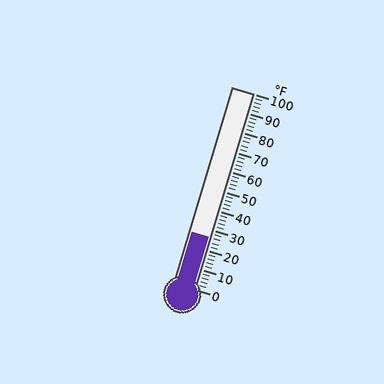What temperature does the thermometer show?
The thermometer shows approximately 26°F.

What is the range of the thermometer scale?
The thermometer scale ranges from 0°F to 100°F.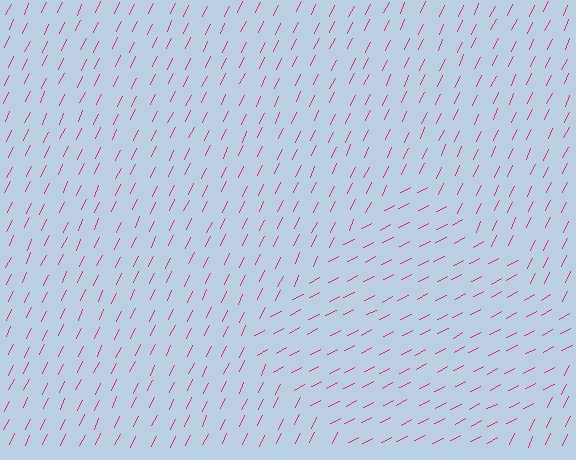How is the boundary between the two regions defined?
The boundary is defined purely by a change in line orientation (approximately 37 degrees difference). All lines are the same color and thickness.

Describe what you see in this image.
The image is filled with small magenta line segments. A diamond region in the image has lines oriented differently from the surrounding lines, creating a visible texture boundary.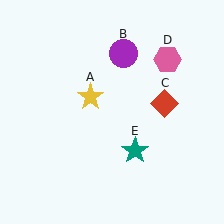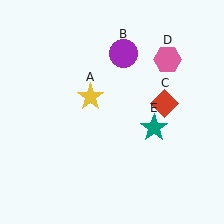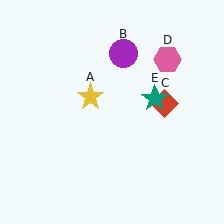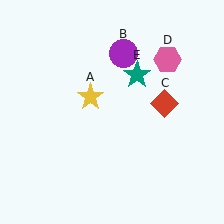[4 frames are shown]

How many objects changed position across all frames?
1 object changed position: teal star (object E).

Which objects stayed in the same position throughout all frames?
Yellow star (object A) and purple circle (object B) and red diamond (object C) and pink hexagon (object D) remained stationary.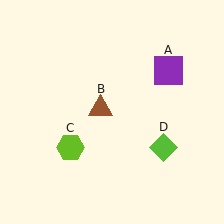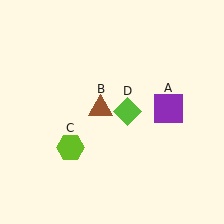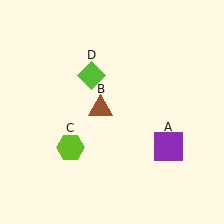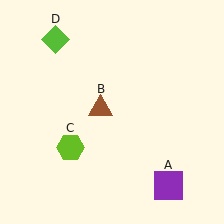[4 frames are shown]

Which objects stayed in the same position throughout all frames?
Brown triangle (object B) and lime hexagon (object C) remained stationary.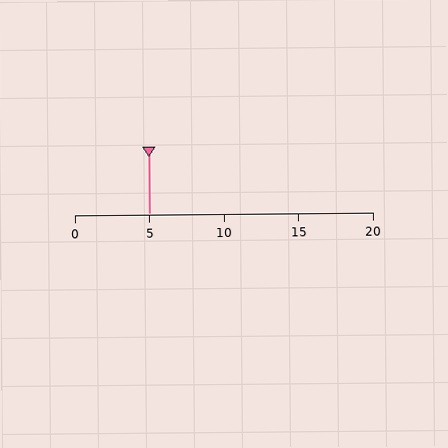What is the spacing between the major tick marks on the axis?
The major ticks are spaced 5 apart.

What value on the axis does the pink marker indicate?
The marker indicates approximately 5.